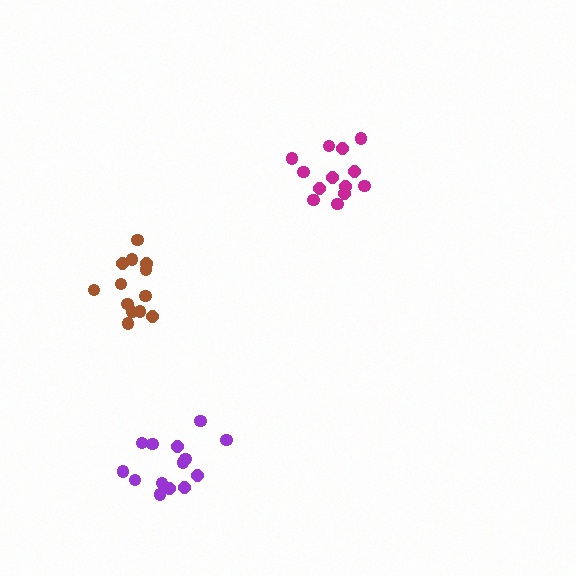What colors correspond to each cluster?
The clusters are colored: purple, magenta, brown.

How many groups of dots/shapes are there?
There are 3 groups.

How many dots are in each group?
Group 1: 14 dots, Group 2: 13 dots, Group 3: 13 dots (40 total).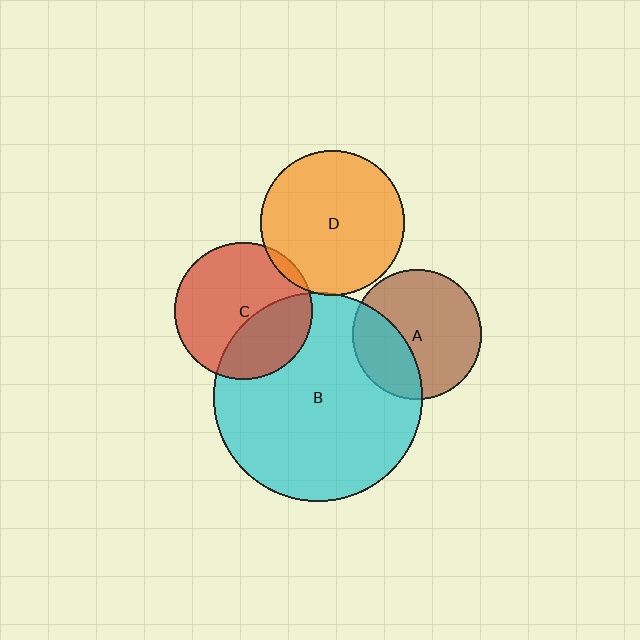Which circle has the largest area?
Circle B (cyan).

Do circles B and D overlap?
Yes.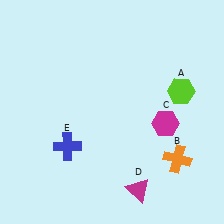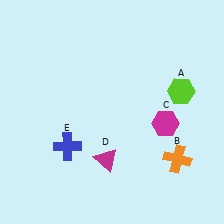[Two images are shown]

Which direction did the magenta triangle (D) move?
The magenta triangle (D) moved left.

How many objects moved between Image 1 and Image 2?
1 object moved between the two images.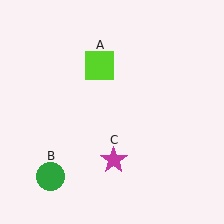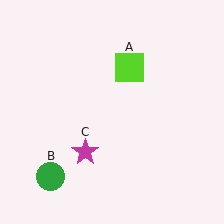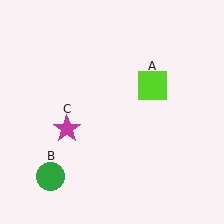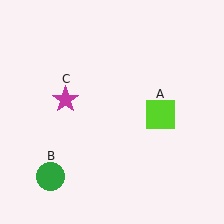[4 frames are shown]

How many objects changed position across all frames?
2 objects changed position: lime square (object A), magenta star (object C).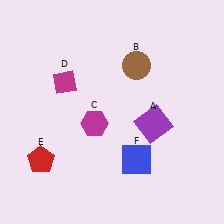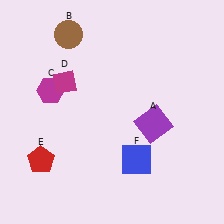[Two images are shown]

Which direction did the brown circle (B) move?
The brown circle (B) moved left.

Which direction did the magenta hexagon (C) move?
The magenta hexagon (C) moved left.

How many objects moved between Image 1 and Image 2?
2 objects moved between the two images.